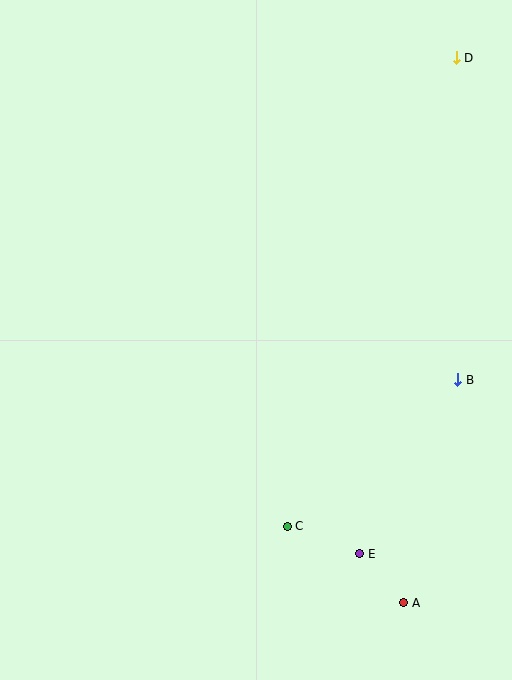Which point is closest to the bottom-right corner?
Point A is closest to the bottom-right corner.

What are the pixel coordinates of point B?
Point B is at (458, 380).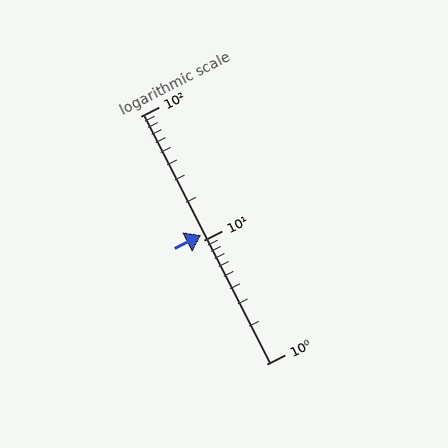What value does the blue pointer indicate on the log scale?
The pointer indicates approximately 11.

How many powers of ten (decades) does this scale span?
The scale spans 2 decades, from 1 to 100.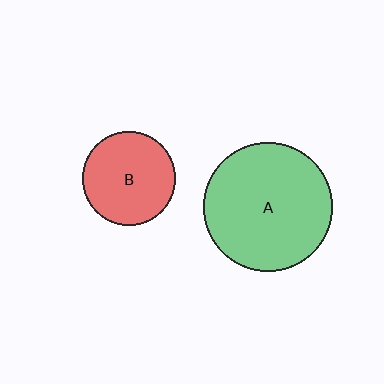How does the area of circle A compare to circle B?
Approximately 1.9 times.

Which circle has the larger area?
Circle A (green).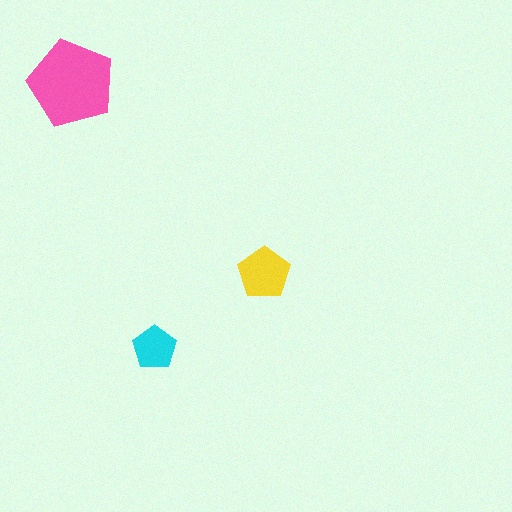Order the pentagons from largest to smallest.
the pink one, the yellow one, the cyan one.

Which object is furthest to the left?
The pink pentagon is leftmost.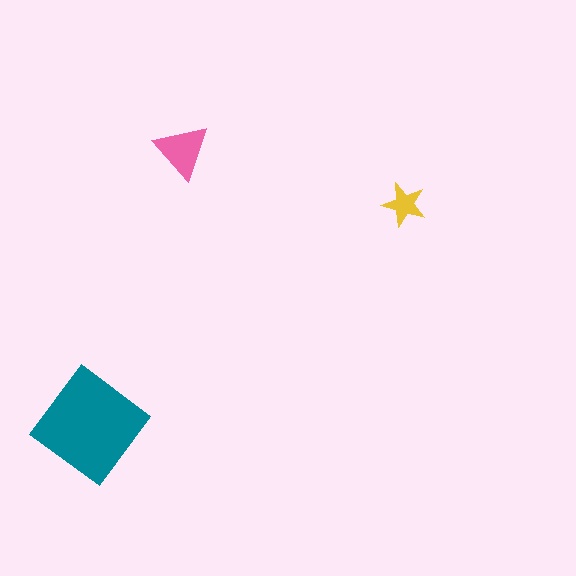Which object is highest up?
The pink triangle is topmost.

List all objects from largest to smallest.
The teal diamond, the pink triangle, the yellow star.